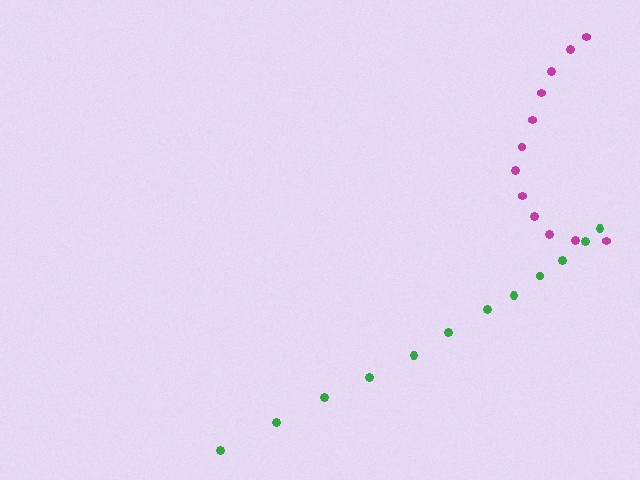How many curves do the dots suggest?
There are 2 distinct paths.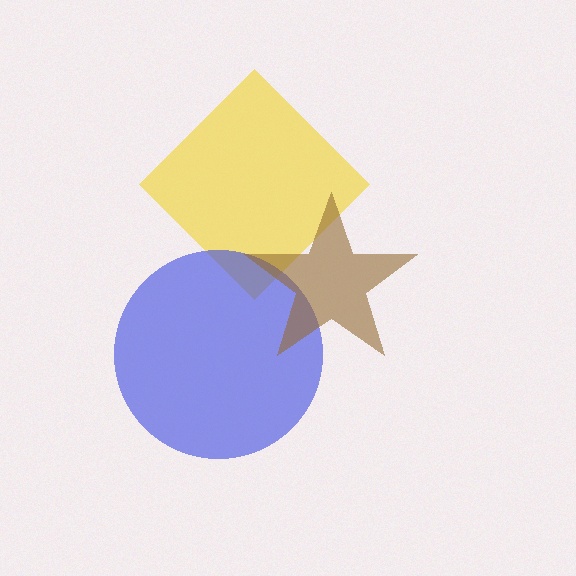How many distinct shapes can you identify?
There are 3 distinct shapes: a yellow diamond, a blue circle, a brown star.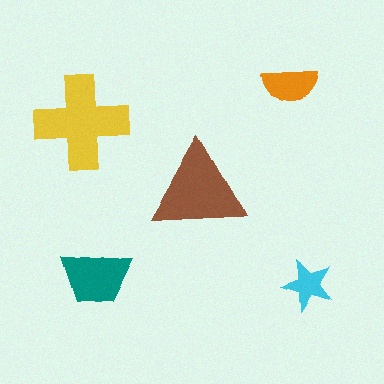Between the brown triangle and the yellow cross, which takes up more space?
The yellow cross.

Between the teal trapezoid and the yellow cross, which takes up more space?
The yellow cross.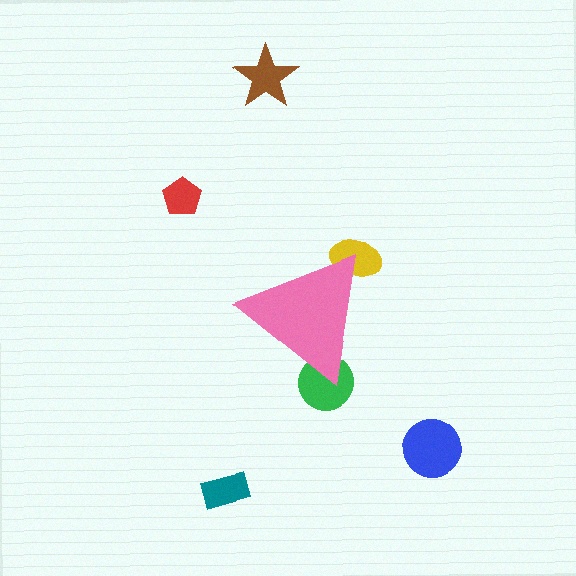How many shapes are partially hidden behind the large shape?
2 shapes are partially hidden.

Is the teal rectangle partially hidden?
No, the teal rectangle is fully visible.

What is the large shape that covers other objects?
A pink triangle.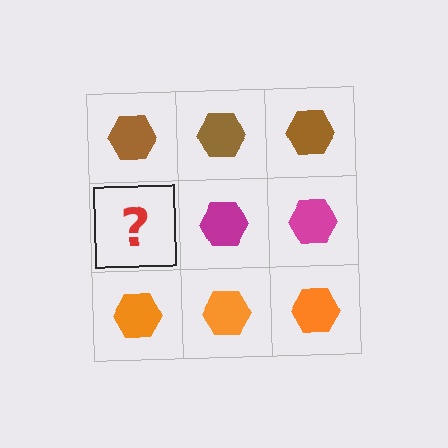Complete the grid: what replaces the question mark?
The question mark should be replaced with a magenta hexagon.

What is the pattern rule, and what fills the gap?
The rule is that each row has a consistent color. The gap should be filled with a magenta hexagon.